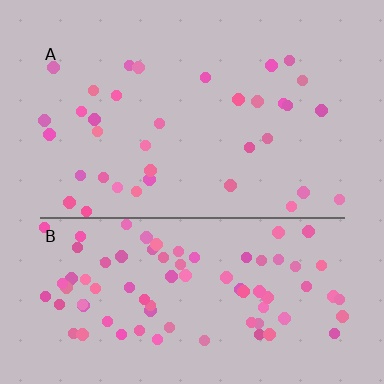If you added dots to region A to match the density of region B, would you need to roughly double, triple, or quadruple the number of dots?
Approximately double.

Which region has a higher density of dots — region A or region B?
B (the bottom).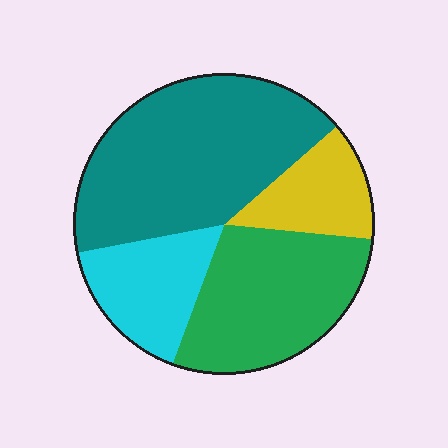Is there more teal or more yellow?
Teal.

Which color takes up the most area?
Teal, at roughly 40%.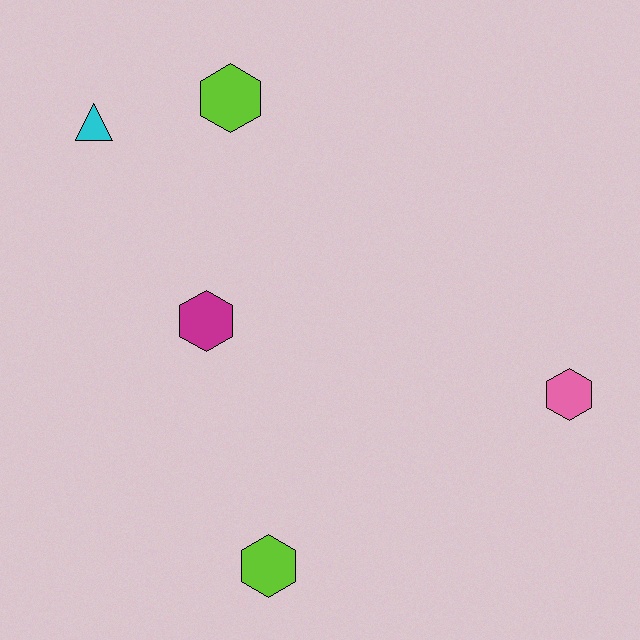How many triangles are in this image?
There is 1 triangle.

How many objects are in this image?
There are 5 objects.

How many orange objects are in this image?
There are no orange objects.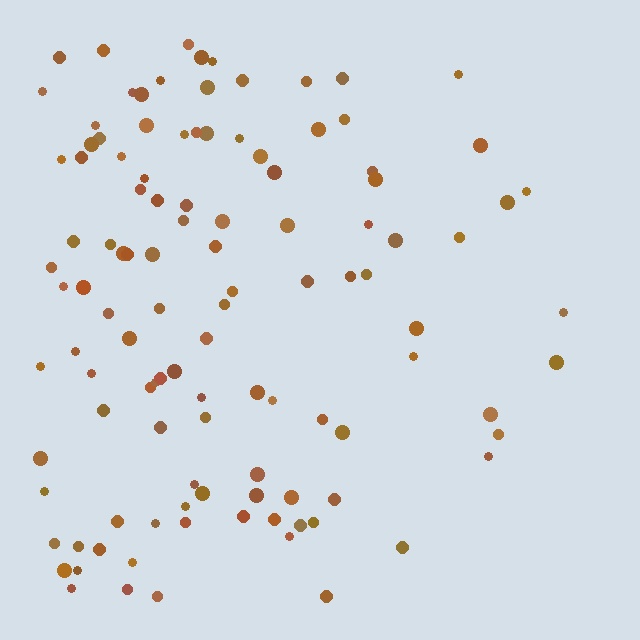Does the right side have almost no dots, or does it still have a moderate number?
Still a moderate number, just noticeably fewer than the left.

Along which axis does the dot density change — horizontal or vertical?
Horizontal.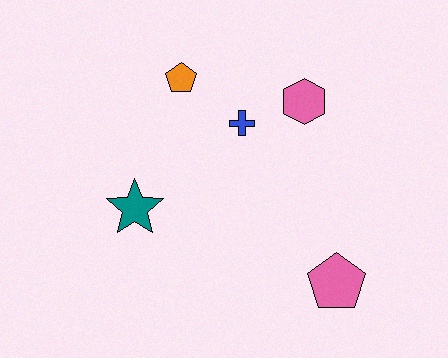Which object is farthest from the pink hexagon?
The teal star is farthest from the pink hexagon.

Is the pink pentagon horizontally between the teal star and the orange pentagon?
No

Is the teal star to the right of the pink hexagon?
No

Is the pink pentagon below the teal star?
Yes